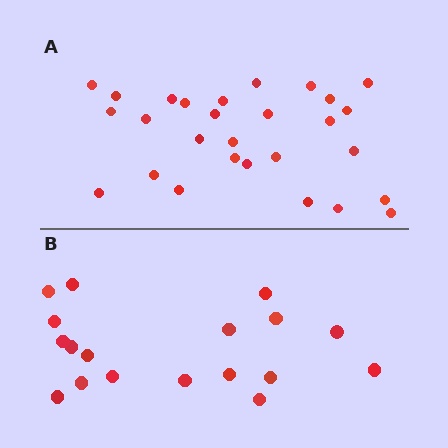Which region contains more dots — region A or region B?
Region A (the top region) has more dots.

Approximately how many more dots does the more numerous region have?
Region A has roughly 10 or so more dots than region B.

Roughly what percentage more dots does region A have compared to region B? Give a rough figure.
About 55% more.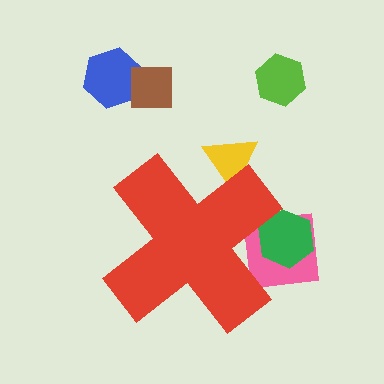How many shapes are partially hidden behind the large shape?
3 shapes are partially hidden.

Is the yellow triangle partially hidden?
Yes, the yellow triangle is partially hidden behind the red cross.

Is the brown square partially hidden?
No, the brown square is fully visible.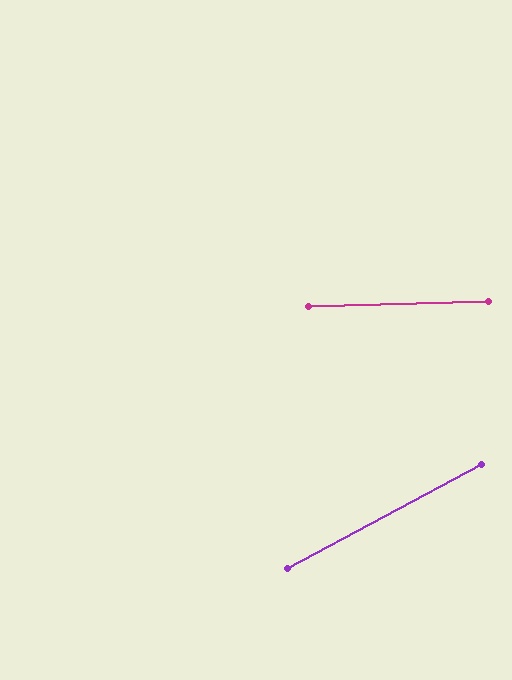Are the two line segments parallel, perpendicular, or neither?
Neither parallel nor perpendicular — they differ by about 27°.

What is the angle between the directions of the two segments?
Approximately 27 degrees.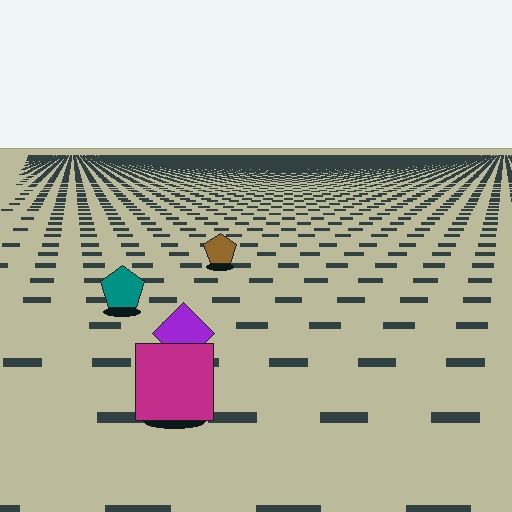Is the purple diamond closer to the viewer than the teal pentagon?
Yes. The purple diamond is closer — you can tell from the texture gradient: the ground texture is coarser near it.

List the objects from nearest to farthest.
From nearest to farthest: the magenta square, the purple diamond, the teal pentagon, the brown pentagon.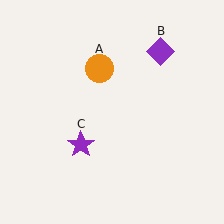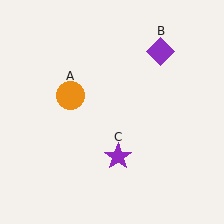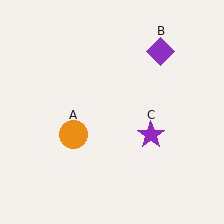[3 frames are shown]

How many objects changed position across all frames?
2 objects changed position: orange circle (object A), purple star (object C).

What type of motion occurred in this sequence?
The orange circle (object A), purple star (object C) rotated counterclockwise around the center of the scene.